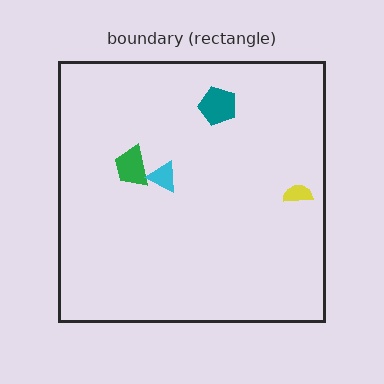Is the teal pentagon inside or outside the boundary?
Inside.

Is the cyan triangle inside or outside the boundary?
Inside.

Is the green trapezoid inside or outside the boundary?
Inside.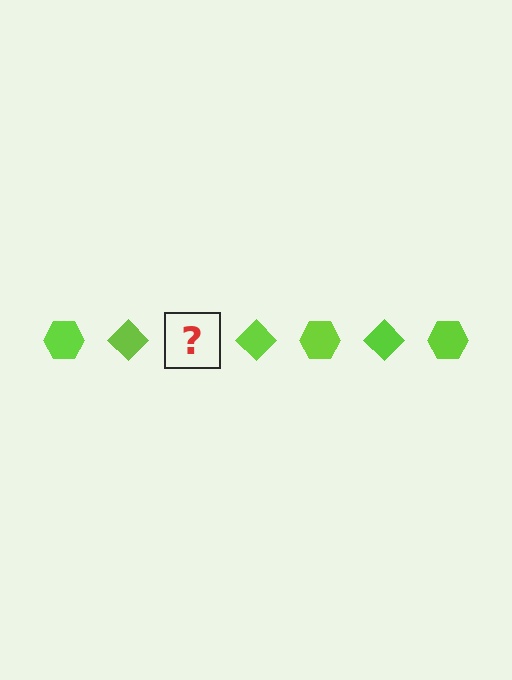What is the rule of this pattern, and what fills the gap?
The rule is that the pattern cycles through hexagon, diamond shapes in lime. The gap should be filled with a lime hexagon.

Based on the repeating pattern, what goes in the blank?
The blank should be a lime hexagon.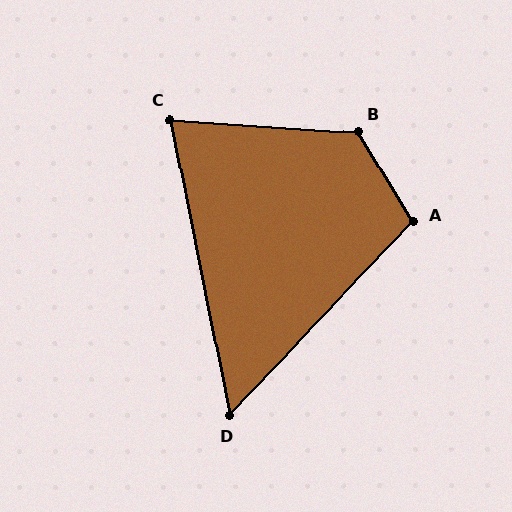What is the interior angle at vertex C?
Approximately 75 degrees (acute).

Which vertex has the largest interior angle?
B, at approximately 125 degrees.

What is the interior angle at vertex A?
Approximately 105 degrees (obtuse).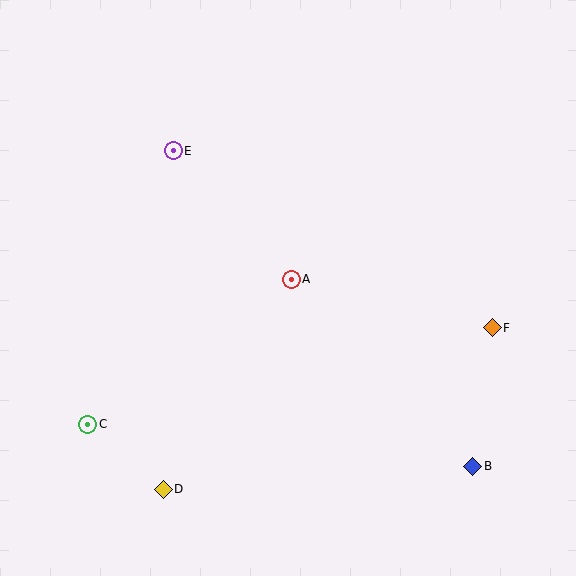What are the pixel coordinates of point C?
Point C is at (88, 424).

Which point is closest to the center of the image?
Point A at (291, 279) is closest to the center.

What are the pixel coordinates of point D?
Point D is at (163, 489).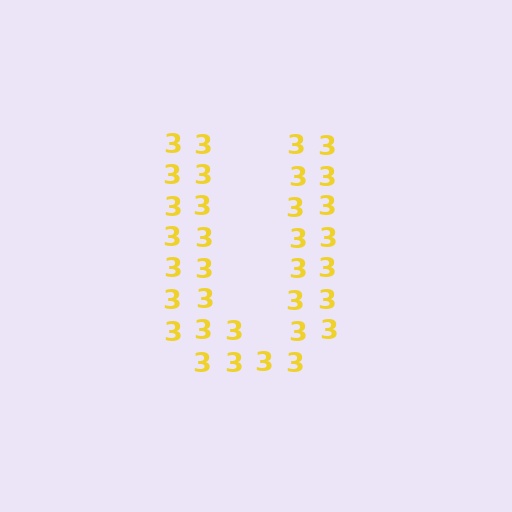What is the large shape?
The large shape is the letter U.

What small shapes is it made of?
It is made of small digit 3's.